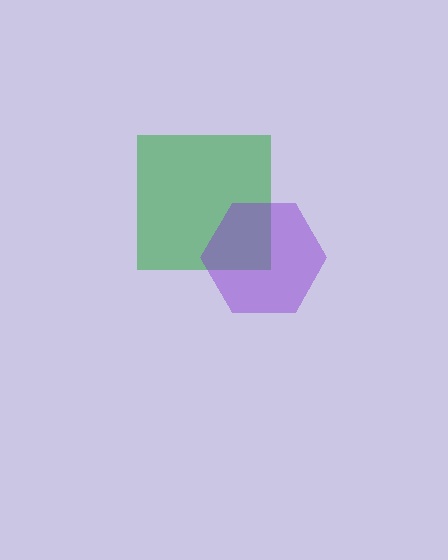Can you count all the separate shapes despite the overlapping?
Yes, there are 2 separate shapes.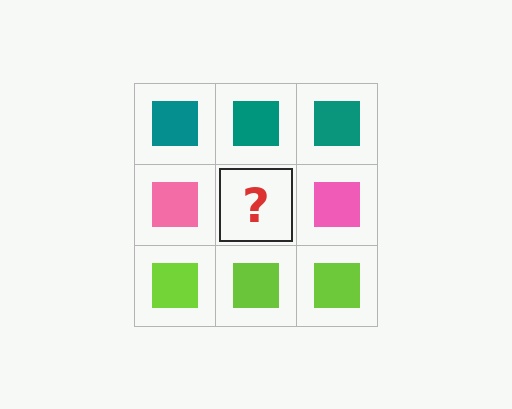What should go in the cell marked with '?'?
The missing cell should contain a pink square.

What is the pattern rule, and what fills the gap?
The rule is that each row has a consistent color. The gap should be filled with a pink square.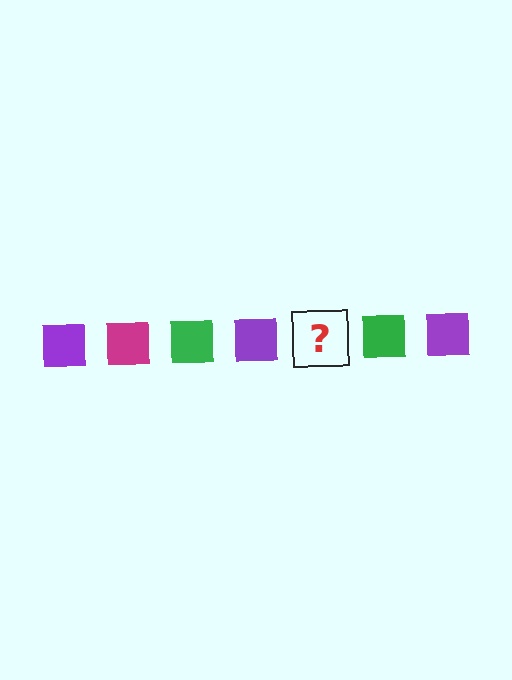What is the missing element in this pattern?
The missing element is a magenta square.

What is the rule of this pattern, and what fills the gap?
The rule is that the pattern cycles through purple, magenta, green squares. The gap should be filled with a magenta square.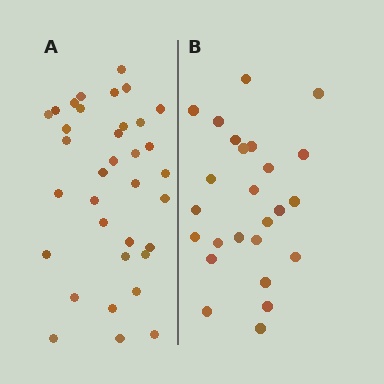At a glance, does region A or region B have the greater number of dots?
Region A (the left region) has more dots.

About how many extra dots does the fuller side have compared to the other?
Region A has roughly 10 or so more dots than region B.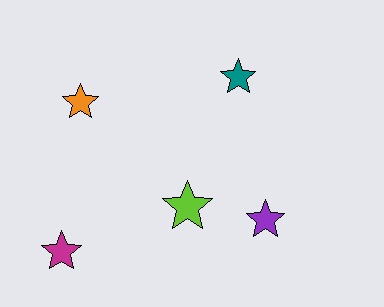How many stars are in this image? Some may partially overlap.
There are 5 stars.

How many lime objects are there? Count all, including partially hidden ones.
There is 1 lime object.